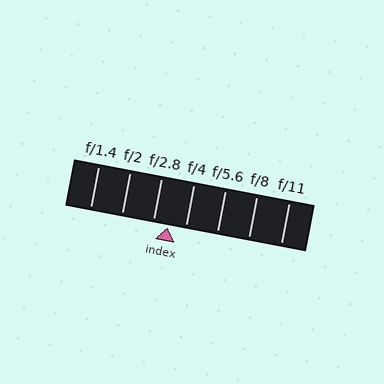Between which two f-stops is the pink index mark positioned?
The index mark is between f/2.8 and f/4.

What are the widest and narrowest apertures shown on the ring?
The widest aperture shown is f/1.4 and the narrowest is f/11.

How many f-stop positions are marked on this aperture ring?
There are 7 f-stop positions marked.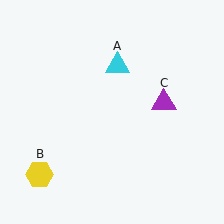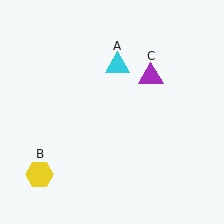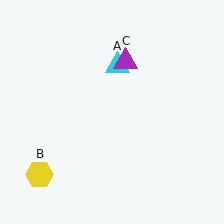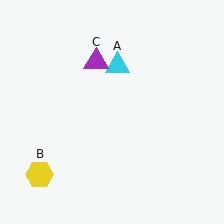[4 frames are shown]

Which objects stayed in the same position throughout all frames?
Cyan triangle (object A) and yellow hexagon (object B) remained stationary.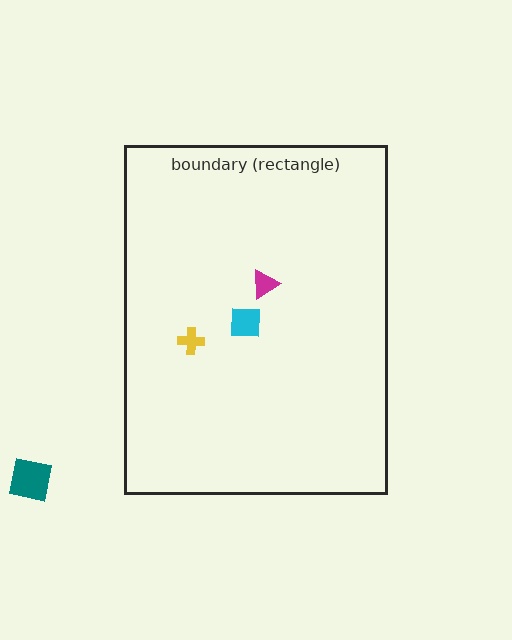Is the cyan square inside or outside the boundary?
Inside.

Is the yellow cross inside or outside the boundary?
Inside.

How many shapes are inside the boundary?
3 inside, 1 outside.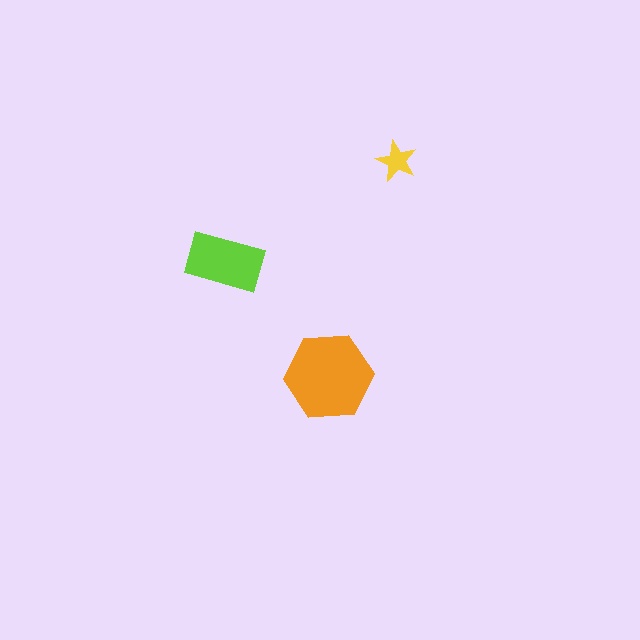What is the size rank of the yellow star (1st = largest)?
3rd.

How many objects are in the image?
There are 3 objects in the image.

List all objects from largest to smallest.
The orange hexagon, the lime rectangle, the yellow star.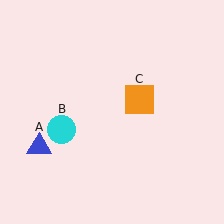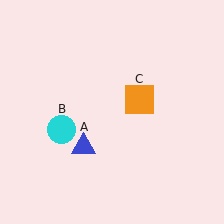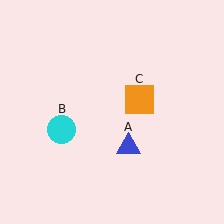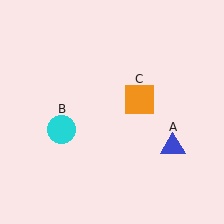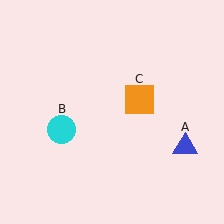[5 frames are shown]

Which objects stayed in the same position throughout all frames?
Cyan circle (object B) and orange square (object C) remained stationary.